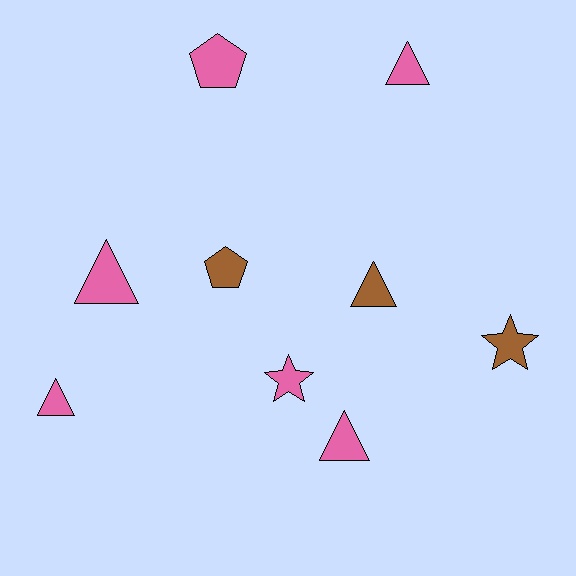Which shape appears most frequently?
Triangle, with 5 objects.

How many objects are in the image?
There are 9 objects.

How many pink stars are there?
There is 1 pink star.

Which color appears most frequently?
Pink, with 6 objects.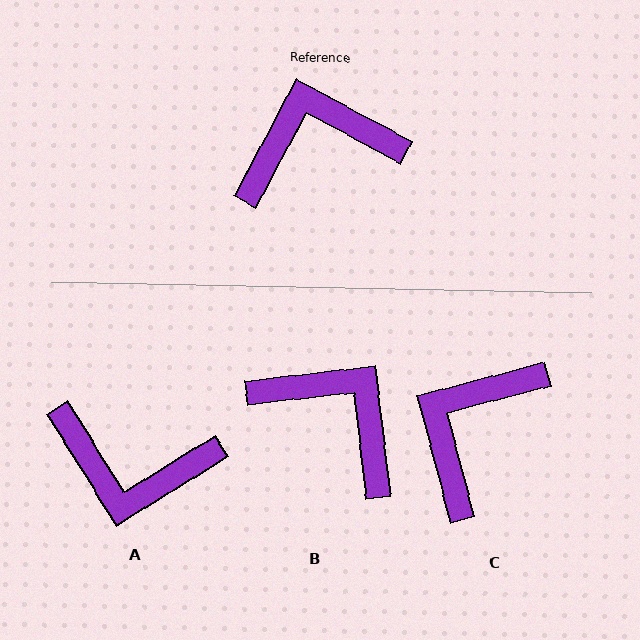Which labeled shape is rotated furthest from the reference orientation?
A, about 150 degrees away.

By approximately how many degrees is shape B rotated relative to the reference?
Approximately 55 degrees clockwise.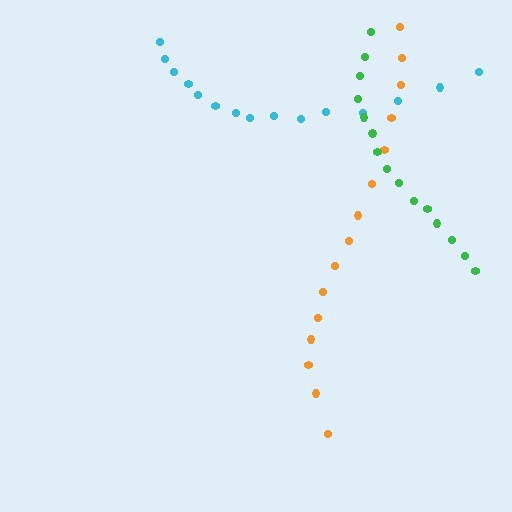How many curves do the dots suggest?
There are 3 distinct paths.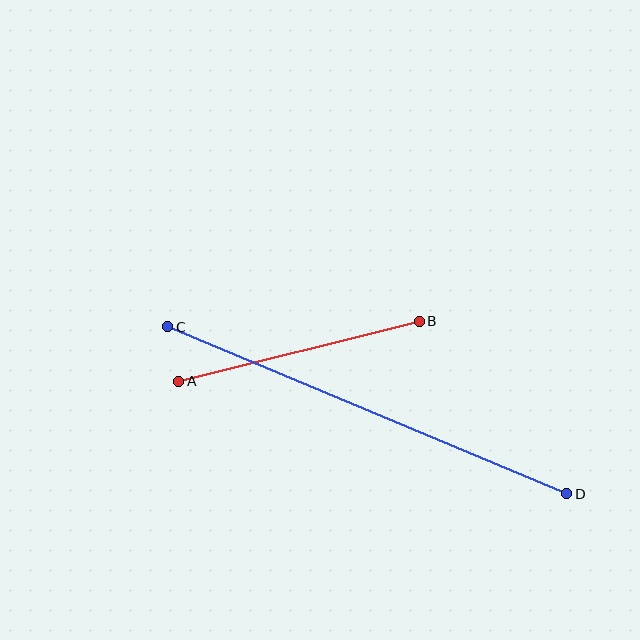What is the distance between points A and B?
The distance is approximately 248 pixels.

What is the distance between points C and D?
The distance is approximately 433 pixels.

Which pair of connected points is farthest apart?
Points C and D are farthest apart.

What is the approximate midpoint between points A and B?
The midpoint is at approximately (299, 351) pixels.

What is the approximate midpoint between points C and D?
The midpoint is at approximately (367, 410) pixels.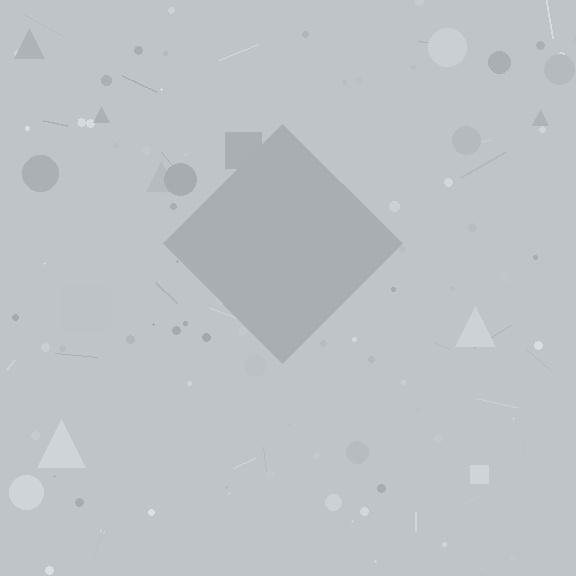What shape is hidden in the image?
A diamond is hidden in the image.